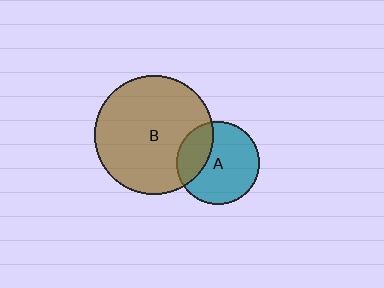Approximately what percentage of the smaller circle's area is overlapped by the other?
Approximately 30%.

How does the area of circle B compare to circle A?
Approximately 2.0 times.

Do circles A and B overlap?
Yes.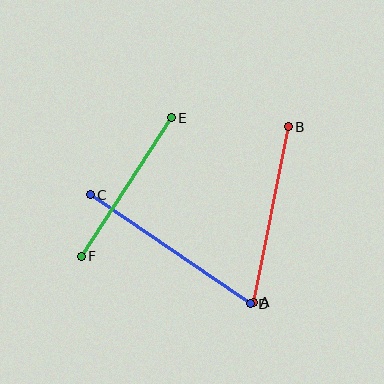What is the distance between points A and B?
The distance is approximately 179 pixels.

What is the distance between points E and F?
The distance is approximately 165 pixels.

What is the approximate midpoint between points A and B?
The midpoint is at approximately (271, 214) pixels.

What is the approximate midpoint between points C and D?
The midpoint is at approximately (171, 249) pixels.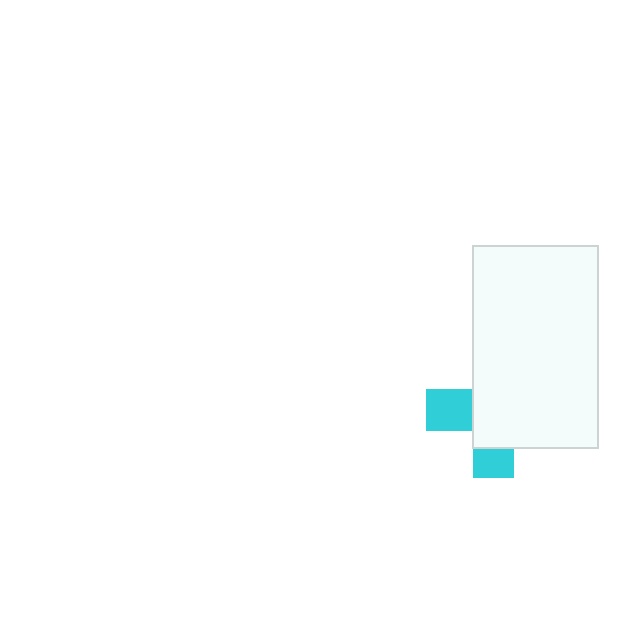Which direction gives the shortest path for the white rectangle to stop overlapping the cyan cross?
Moving right gives the shortest separation.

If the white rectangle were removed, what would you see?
You would see the complete cyan cross.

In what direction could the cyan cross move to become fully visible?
The cyan cross could move left. That would shift it out from behind the white rectangle entirely.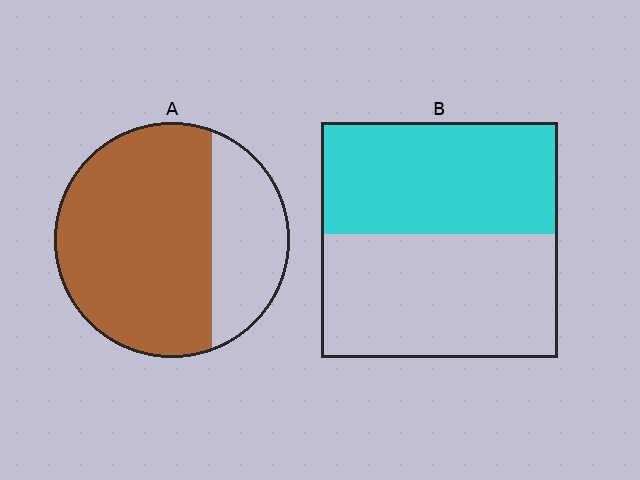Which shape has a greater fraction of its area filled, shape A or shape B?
Shape A.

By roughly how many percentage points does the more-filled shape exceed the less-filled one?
By roughly 25 percentage points (A over B).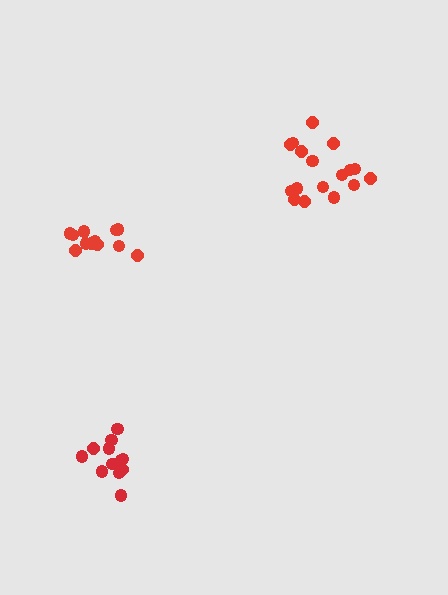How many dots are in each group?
Group 1: 17 dots, Group 2: 12 dots, Group 3: 12 dots (41 total).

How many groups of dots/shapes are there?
There are 3 groups.